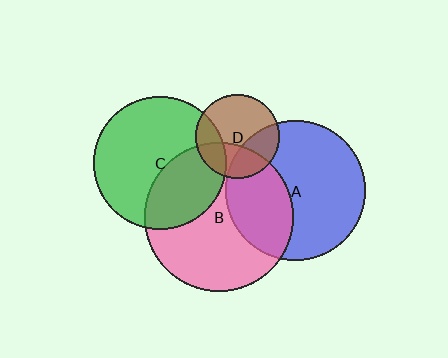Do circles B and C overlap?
Yes.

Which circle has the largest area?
Circle B (pink).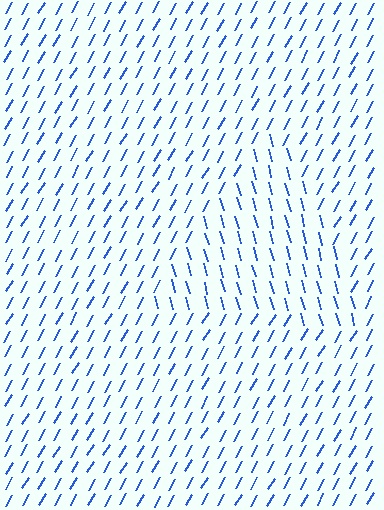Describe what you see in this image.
The image is filled with small blue line segments. A triangle region in the image has lines oriented differently from the surrounding lines, creating a visible texture boundary.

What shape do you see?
I see a triangle.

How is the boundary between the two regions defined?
The boundary is defined purely by a change in line orientation (approximately 45 degrees difference). All lines are the same color and thickness.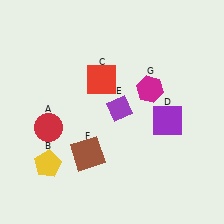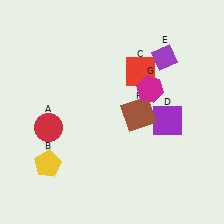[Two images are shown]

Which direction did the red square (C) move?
The red square (C) moved right.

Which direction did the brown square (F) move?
The brown square (F) moved right.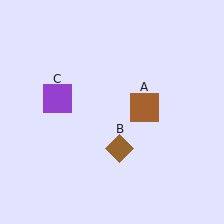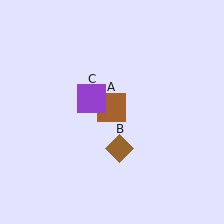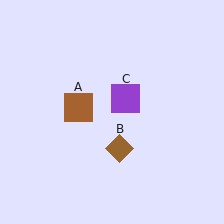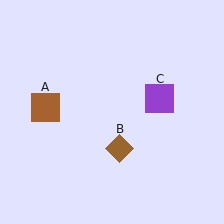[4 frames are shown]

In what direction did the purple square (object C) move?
The purple square (object C) moved right.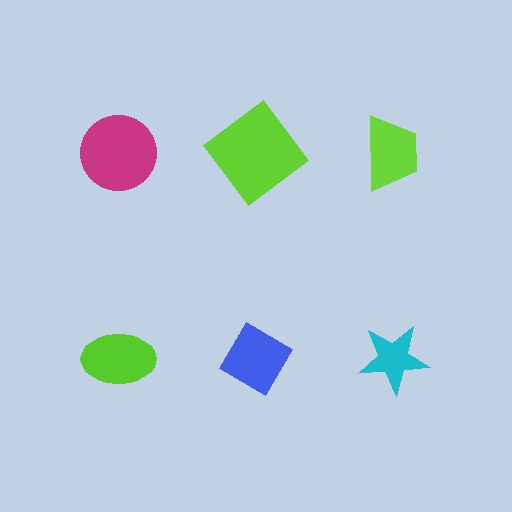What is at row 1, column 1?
A magenta circle.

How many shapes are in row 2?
3 shapes.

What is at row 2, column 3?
A cyan star.